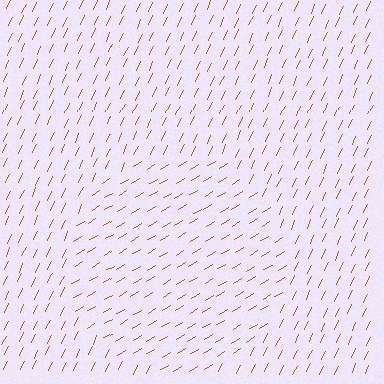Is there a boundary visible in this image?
Yes, there is a texture boundary formed by a change in line orientation.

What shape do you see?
I see a circle.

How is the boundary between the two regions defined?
The boundary is defined purely by a change in line orientation (approximately 34 degrees difference). All lines are the same color and thickness.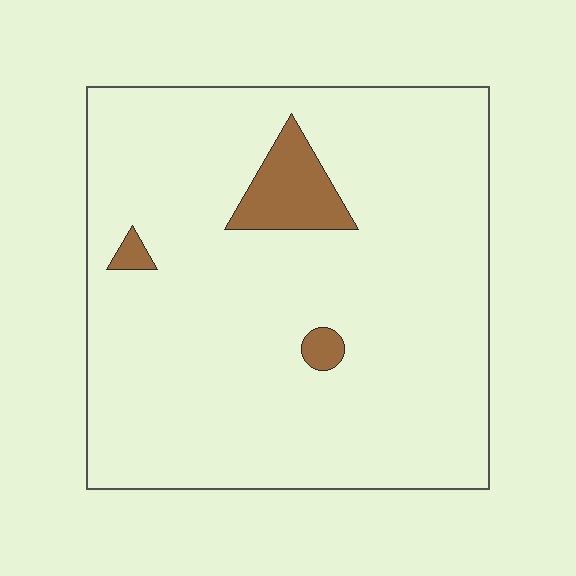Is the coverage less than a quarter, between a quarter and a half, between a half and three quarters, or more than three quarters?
Less than a quarter.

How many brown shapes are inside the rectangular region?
3.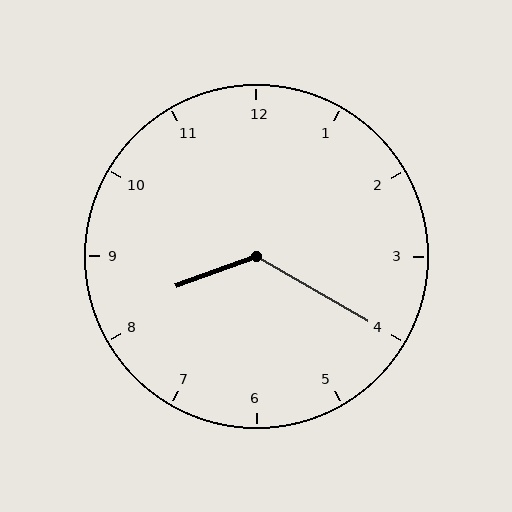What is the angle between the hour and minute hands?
Approximately 130 degrees.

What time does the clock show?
8:20.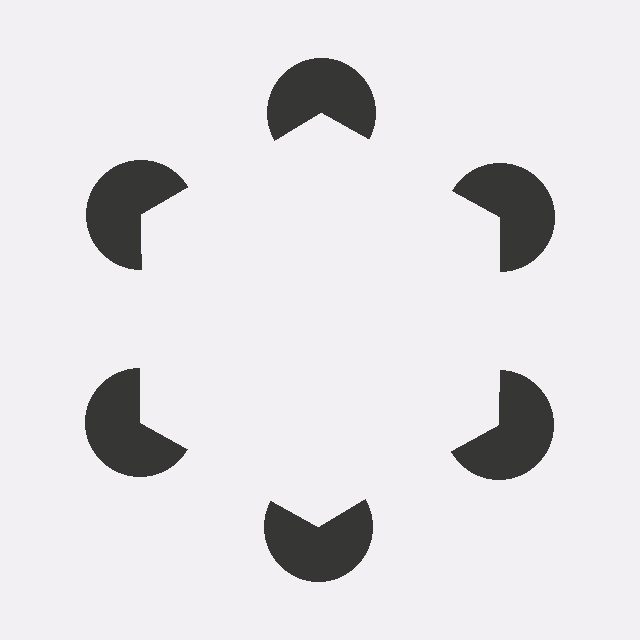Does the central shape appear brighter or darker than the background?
It typically appears slightly brighter than the background, even though no actual brightness change is drawn.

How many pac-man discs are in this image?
There are 6 — one at each vertex of the illusory hexagon.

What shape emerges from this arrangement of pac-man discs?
An illusory hexagon — its edges are inferred from the aligned wedge cuts in the pac-man discs, not physically drawn.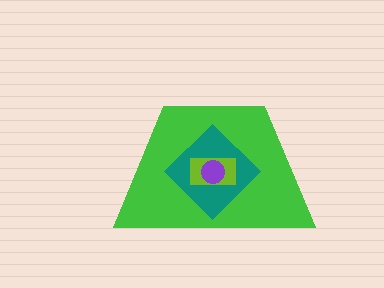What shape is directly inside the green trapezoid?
The teal diamond.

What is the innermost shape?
The purple circle.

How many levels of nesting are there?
4.